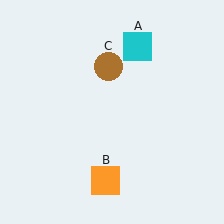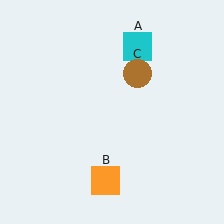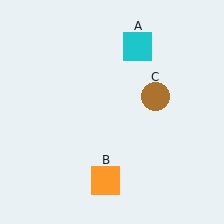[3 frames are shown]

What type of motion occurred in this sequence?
The brown circle (object C) rotated clockwise around the center of the scene.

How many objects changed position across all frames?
1 object changed position: brown circle (object C).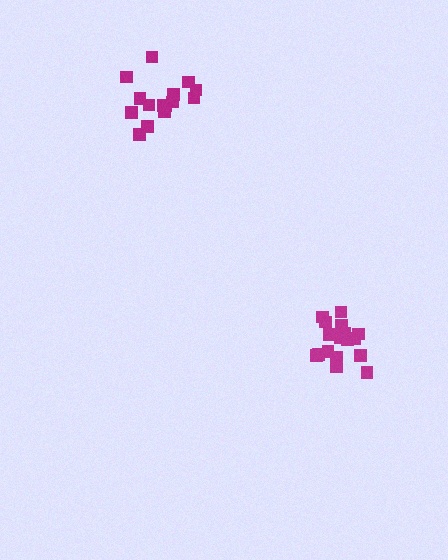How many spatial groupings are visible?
There are 2 spatial groupings.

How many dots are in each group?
Group 1: 18 dots, Group 2: 15 dots (33 total).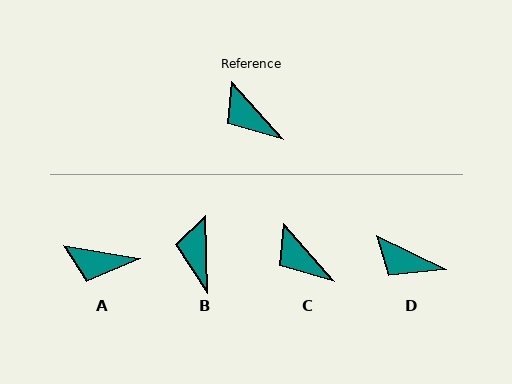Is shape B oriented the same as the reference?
No, it is off by about 40 degrees.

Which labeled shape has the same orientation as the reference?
C.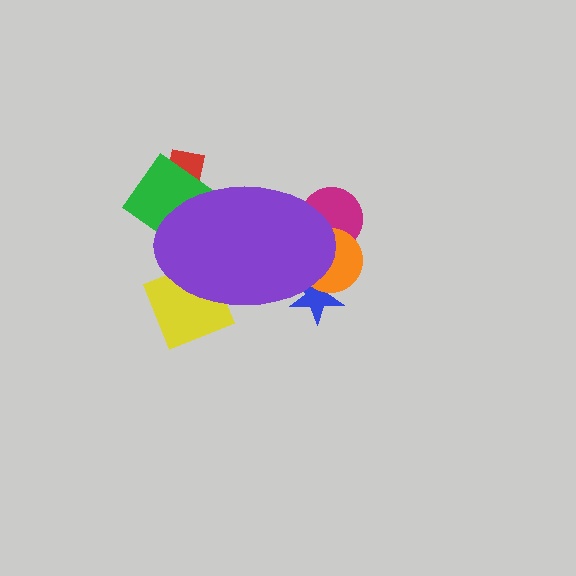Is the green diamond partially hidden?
Yes, the green diamond is partially hidden behind the purple ellipse.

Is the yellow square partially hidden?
Yes, the yellow square is partially hidden behind the purple ellipse.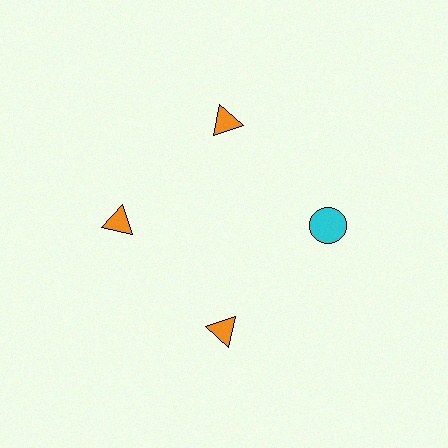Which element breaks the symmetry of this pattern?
The cyan circle at roughly the 3 o'clock position breaks the symmetry. All other shapes are orange triangles.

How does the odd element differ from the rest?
It differs in both color (cyan instead of orange) and shape (circle instead of triangle).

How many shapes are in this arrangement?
There are 4 shapes arranged in a ring pattern.